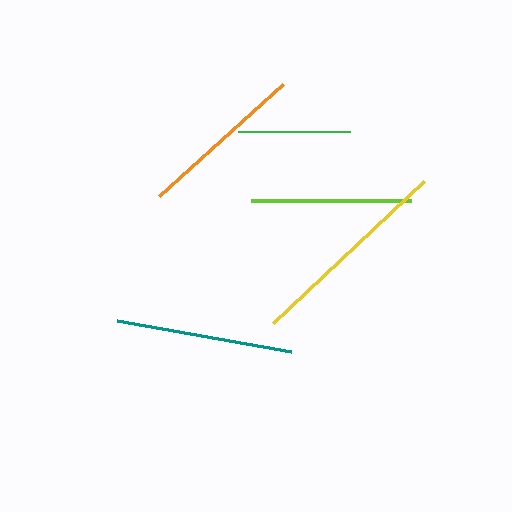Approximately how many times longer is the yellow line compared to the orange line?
The yellow line is approximately 1.2 times the length of the orange line.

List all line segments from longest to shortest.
From longest to shortest: yellow, teal, orange, lime, green.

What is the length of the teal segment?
The teal segment is approximately 177 pixels long.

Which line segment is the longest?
The yellow line is the longest at approximately 208 pixels.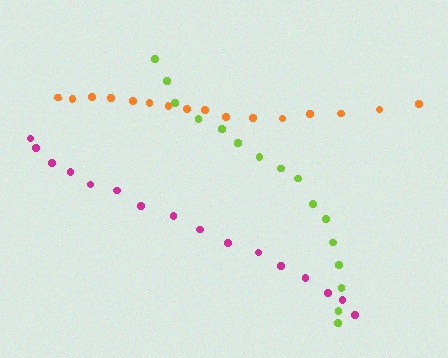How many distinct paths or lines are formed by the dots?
There are 3 distinct paths.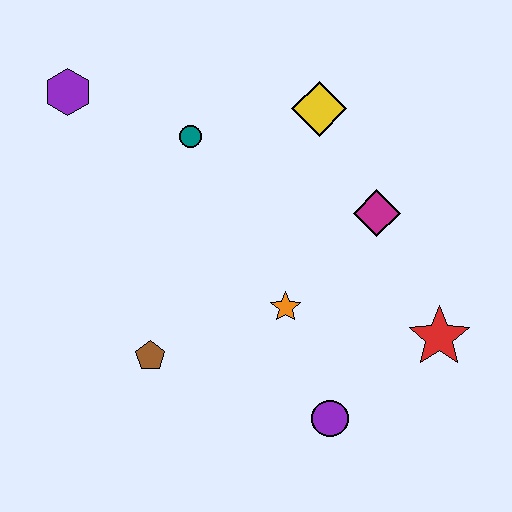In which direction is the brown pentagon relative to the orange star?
The brown pentagon is to the left of the orange star.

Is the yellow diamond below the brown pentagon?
No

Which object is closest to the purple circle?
The orange star is closest to the purple circle.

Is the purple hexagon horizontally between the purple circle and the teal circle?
No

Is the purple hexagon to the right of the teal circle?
No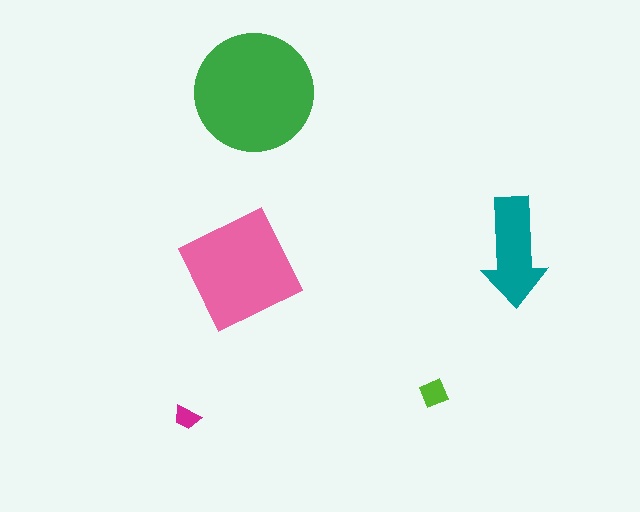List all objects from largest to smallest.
The green circle, the pink square, the teal arrow, the lime diamond, the magenta trapezoid.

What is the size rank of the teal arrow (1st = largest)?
3rd.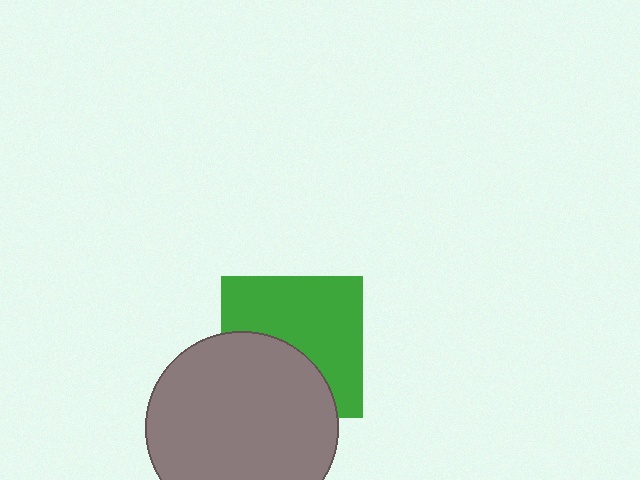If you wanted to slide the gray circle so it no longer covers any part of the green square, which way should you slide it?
Slide it down — that is the most direct way to separate the two shapes.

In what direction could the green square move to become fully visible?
The green square could move up. That would shift it out from behind the gray circle entirely.